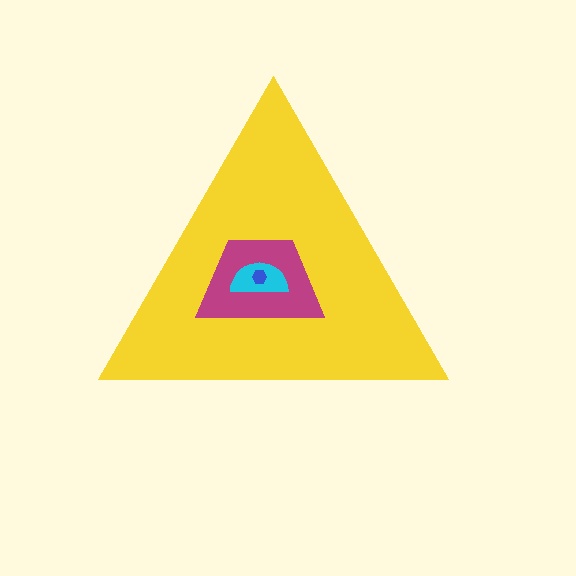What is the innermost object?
The blue hexagon.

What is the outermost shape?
The yellow triangle.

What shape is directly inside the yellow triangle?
The magenta trapezoid.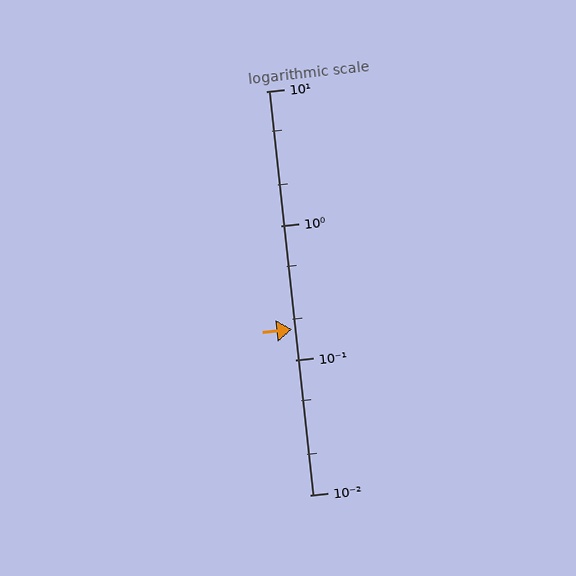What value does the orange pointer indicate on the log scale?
The pointer indicates approximately 0.17.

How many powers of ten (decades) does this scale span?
The scale spans 3 decades, from 0.01 to 10.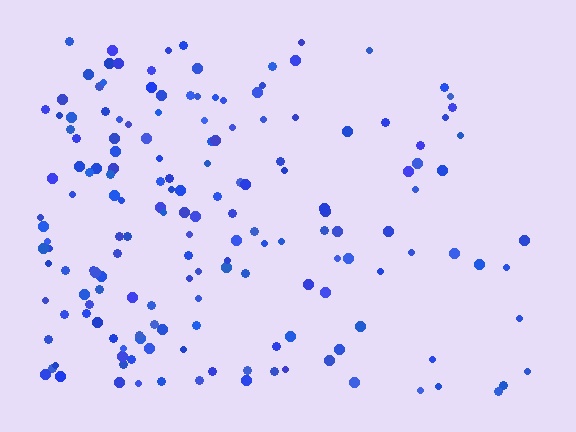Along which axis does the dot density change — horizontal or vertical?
Horizontal.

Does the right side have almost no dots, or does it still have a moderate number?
Still a moderate number, just noticeably fewer than the left.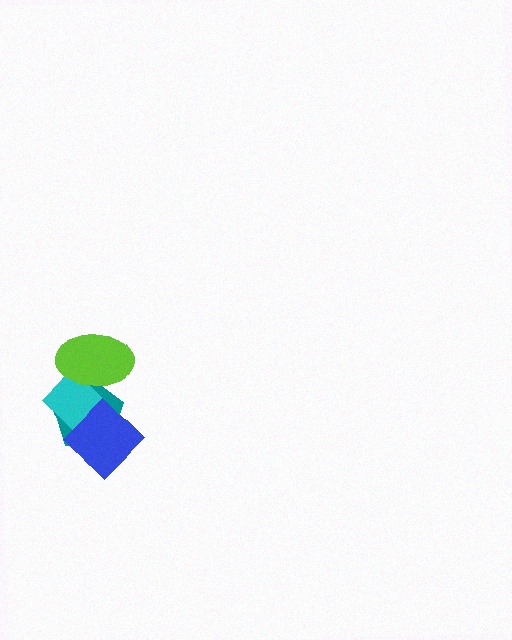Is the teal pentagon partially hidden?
Yes, it is partially covered by another shape.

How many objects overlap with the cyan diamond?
3 objects overlap with the cyan diamond.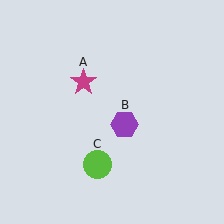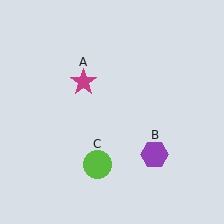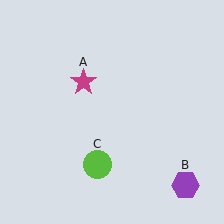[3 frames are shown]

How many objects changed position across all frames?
1 object changed position: purple hexagon (object B).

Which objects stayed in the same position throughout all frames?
Magenta star (object A) and lime circle (object C) remained stationary.